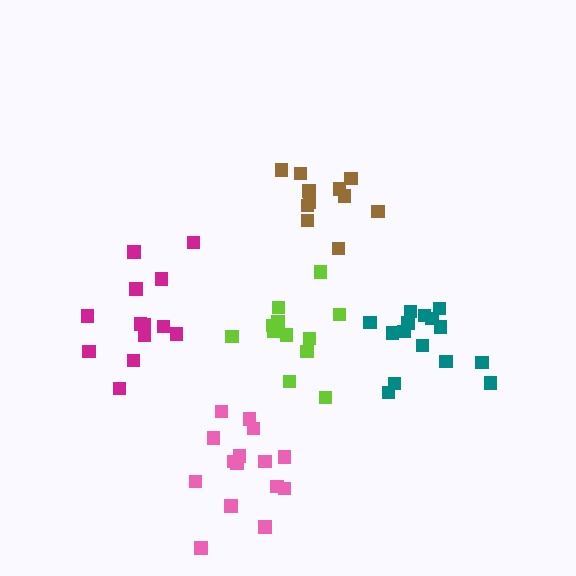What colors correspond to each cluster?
The clusters are colored: lime, brown, magenta, teal, pink.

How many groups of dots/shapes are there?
There are 5 groups.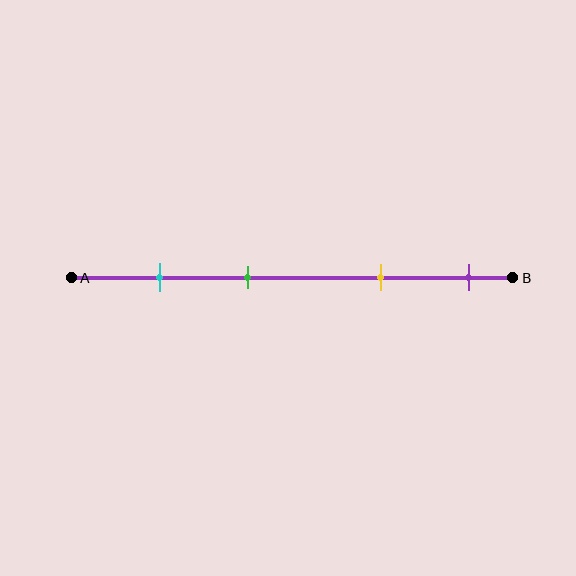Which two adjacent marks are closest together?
The cyan and green marks are the closest adjacent pair.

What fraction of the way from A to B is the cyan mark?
The cyan mark is approximately 20% (0.2) of the way from A to B.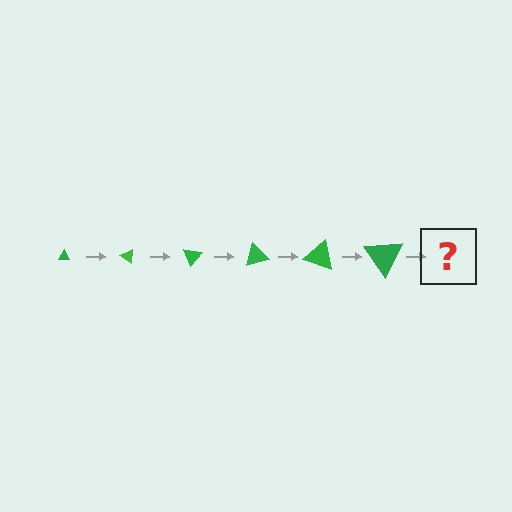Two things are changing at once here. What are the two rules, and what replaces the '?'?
The two rules are that the triangle grows larger each step and it rotates 35 degrees each step. The '?' should be a triangle, larger than the previous one and rotated 210 degrees from the start.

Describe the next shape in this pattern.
It should be a triangle, larger than the previous one and rotated 210 degrees from the start.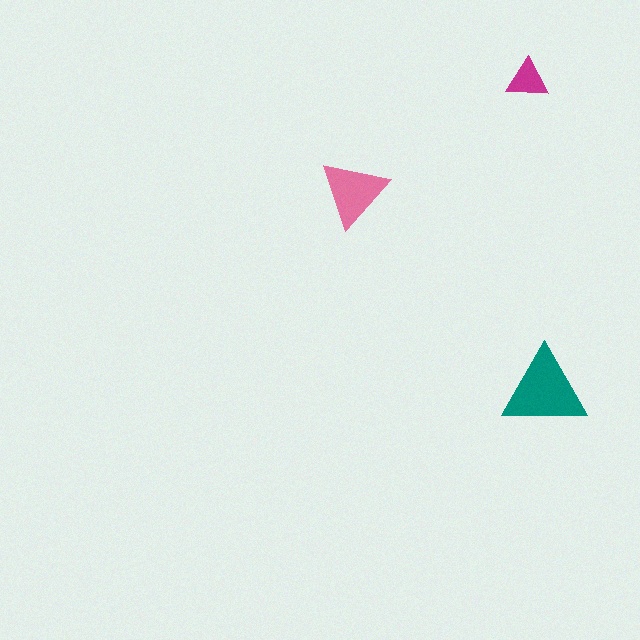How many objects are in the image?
There are 3 objects in the image.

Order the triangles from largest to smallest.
the teal one, the pink one, the magenta one.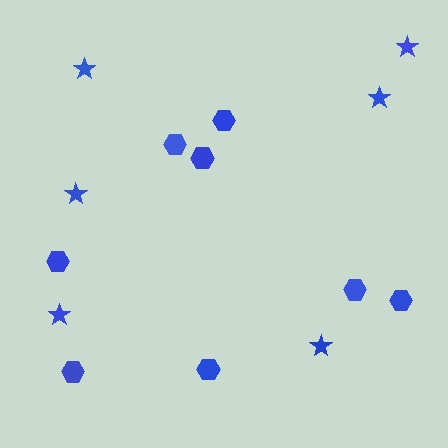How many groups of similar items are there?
There are 2 groups: one group of stars (6) and one group of hexagons (8).